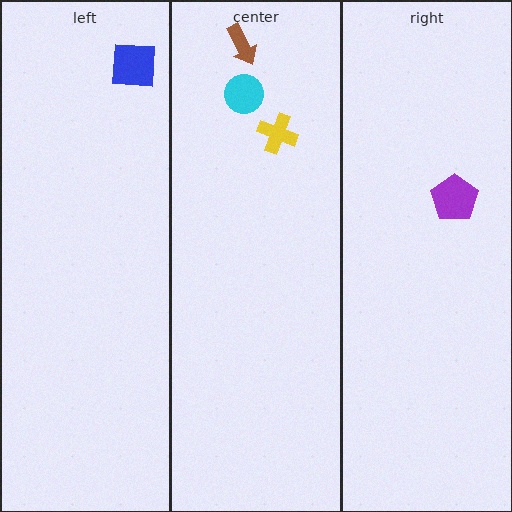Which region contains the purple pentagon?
The right region.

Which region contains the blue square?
The left region.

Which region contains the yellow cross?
The center region.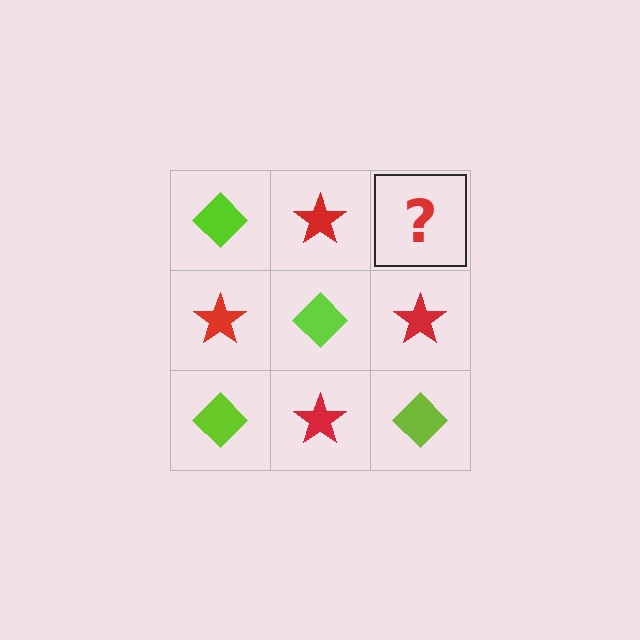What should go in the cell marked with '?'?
The missing cell should contain a lime diamond.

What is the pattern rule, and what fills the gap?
The rule is that it alternates lime diamond and red star in a checkerboard pattern. The gap should be filled with a lime diamond.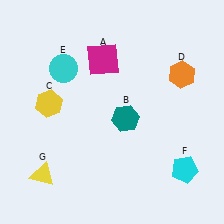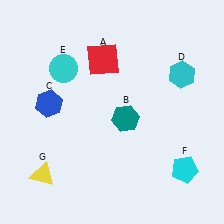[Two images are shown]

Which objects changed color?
A changed from magenta to red. C changed from yellow to blue. D changed from orange to cyan.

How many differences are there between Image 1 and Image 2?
There are 3 differences between the two images.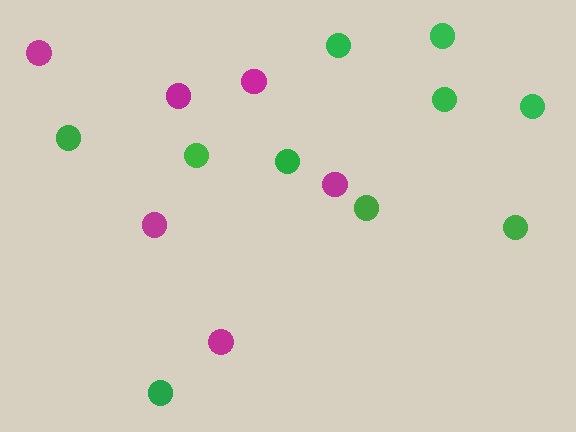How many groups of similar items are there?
There are 2 groups: one group of magenta circles (6) and one group of green circles (10).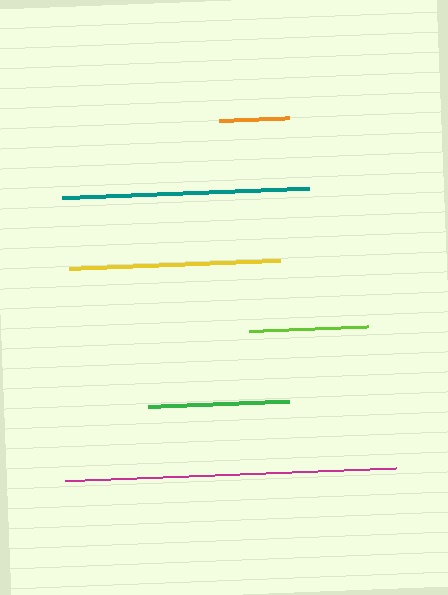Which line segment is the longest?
The magenta line is the longest at approximately 331 pixels.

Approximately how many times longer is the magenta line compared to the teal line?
The magenta line is approximately 1.3 times the length of the teal line.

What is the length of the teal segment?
The teal segment is approximately 247 pixels long.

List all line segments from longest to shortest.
From longest to shortest: magenta, teal, yellow, green, lime, orange.